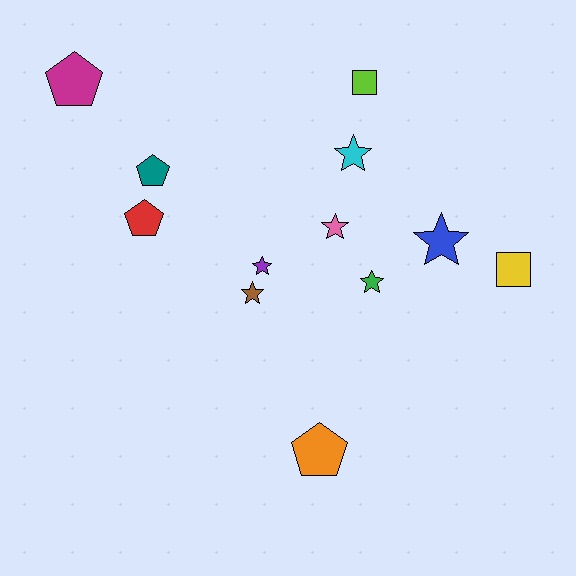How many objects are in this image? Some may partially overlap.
There are 12 objects.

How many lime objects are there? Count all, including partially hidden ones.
There is 1 lime object.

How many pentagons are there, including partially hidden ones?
There are 4 pentagons.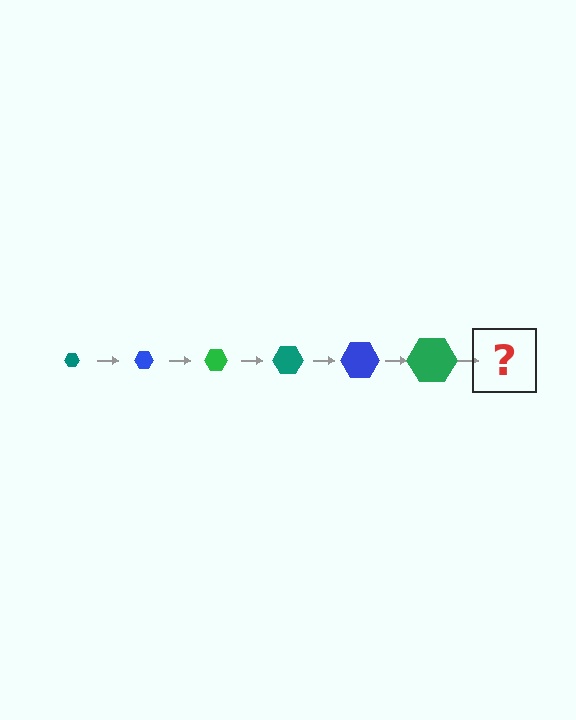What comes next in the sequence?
The next element should be a teal hexagon, larger than the previous one.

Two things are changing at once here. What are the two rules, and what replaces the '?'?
The two rules are that the hexagon grows larger each step and the color cycles through teal, blue, and green. The '?' should be a teal hexagon, larger than the previous one.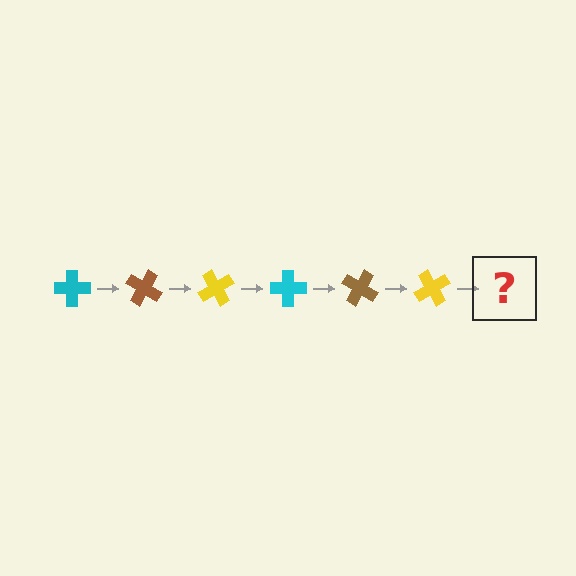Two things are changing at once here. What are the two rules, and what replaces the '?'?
The two rules are that it rotates 30 degrees each step and the color cycles through cyan, brown, and yellow. The '?' should be a cyan cross, rotated 180 degrees from the start.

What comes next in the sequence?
The next element should be a cyan cross, rotated 180 degrees from the start.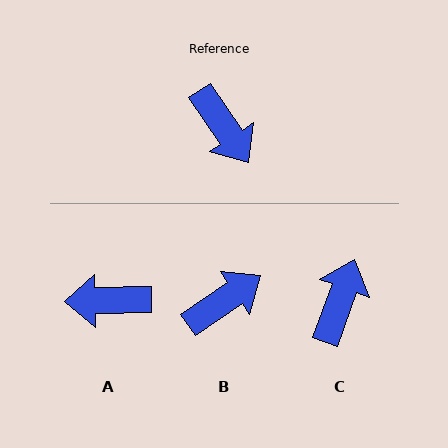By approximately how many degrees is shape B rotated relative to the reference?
Approximately 91 degrees counter-clockwise.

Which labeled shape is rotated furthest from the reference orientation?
C, about 126 degrees away.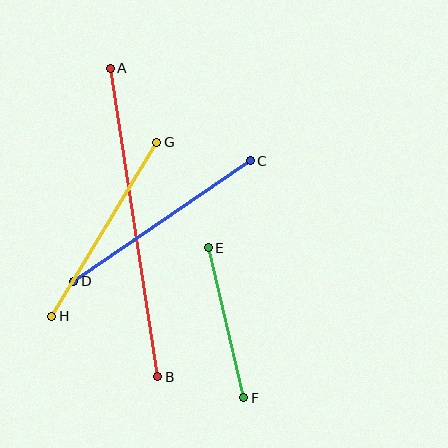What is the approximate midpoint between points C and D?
The midpoint is at approximately (162, 221) pixels.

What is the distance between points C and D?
The distance is approximately 214 pixels.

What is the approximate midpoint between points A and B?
The midpoint is at approximately (134, 222) pixels.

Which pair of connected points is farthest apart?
Points A and B are farthest apart.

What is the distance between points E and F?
The distance is approximately 154 pixels.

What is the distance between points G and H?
The distance is approximately 203 pixels.